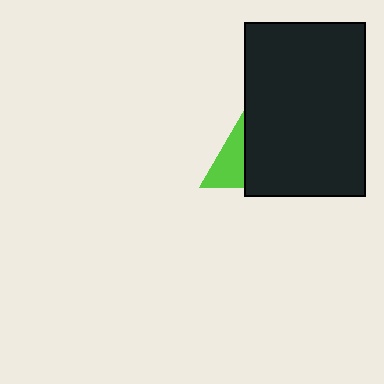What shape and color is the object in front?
The object in front is a black rectangle.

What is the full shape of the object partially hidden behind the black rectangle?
The partially hidden object is a lime triangle.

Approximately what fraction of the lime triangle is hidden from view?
Roughly 61% of the lime triangle is hidden behind the black rectangle.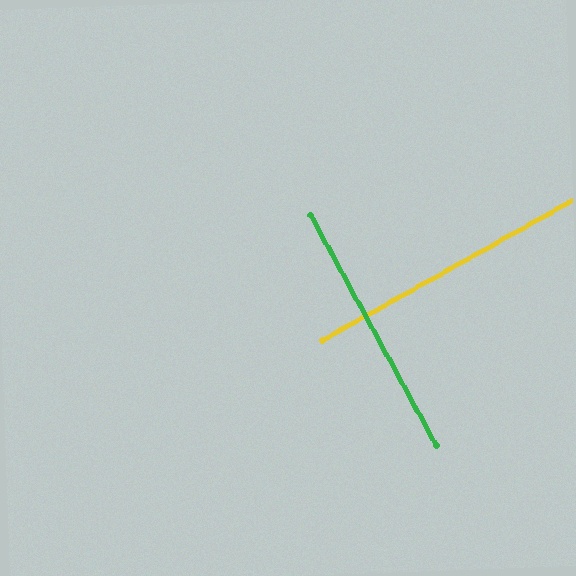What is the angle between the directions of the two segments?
Approximately 90 degrees.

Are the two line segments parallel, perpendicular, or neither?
Perpendicular — they meet at approximately 90°.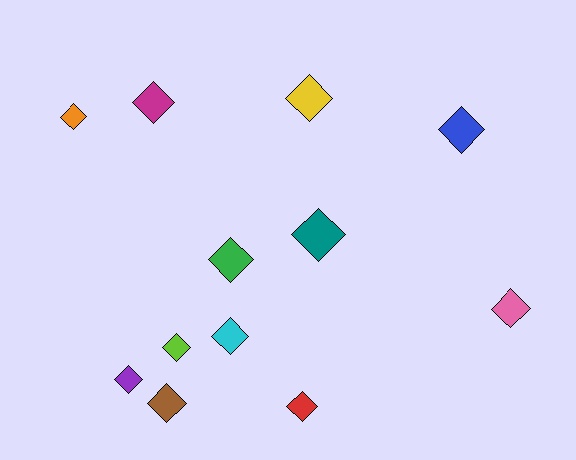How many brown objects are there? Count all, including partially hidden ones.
There is 1 brown object.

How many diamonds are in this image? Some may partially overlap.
There are 12 diamonds.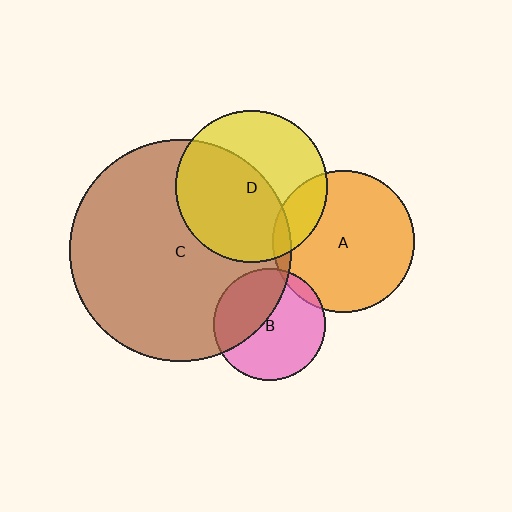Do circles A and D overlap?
Yes.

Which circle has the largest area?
Circle C (brown).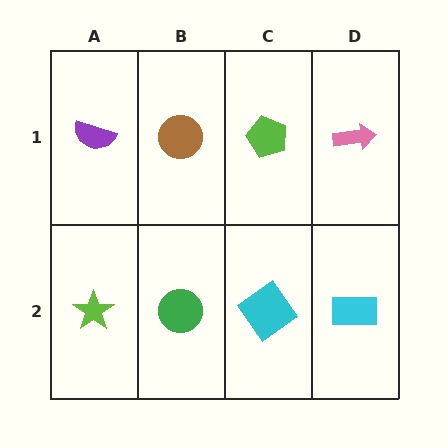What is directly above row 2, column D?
A pink arrow.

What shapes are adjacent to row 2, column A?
A purple semicircle (row 1, column A), a green circle (row 2, column B).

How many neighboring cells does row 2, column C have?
3.